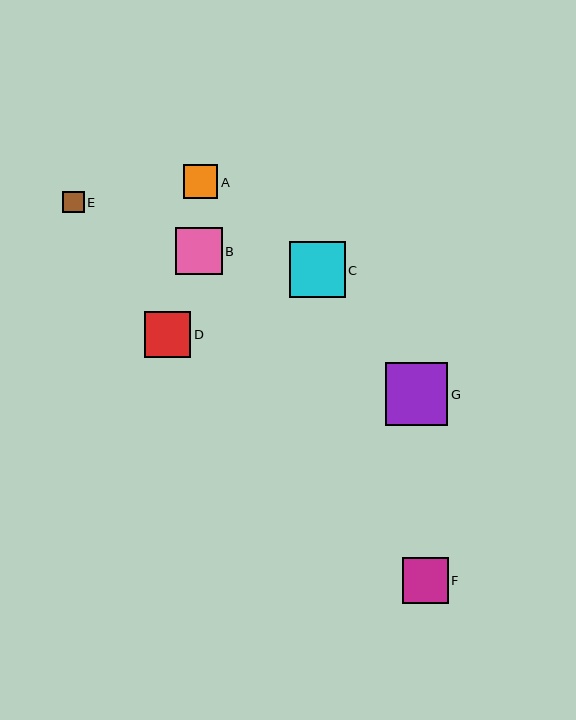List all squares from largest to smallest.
From largest to smallest: G, C, B, D, F, A, E.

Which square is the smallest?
Square E is the smallest with a size of approximately 22 pixels.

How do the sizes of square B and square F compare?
Square B and square F are approximately the same size.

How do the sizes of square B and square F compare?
Square B and square F are approximately the same size.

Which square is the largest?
Square G is the largest with a size of approximately 62 pixels.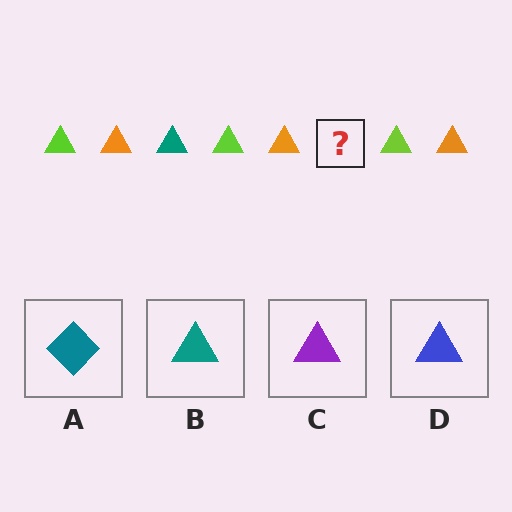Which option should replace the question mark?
Option B.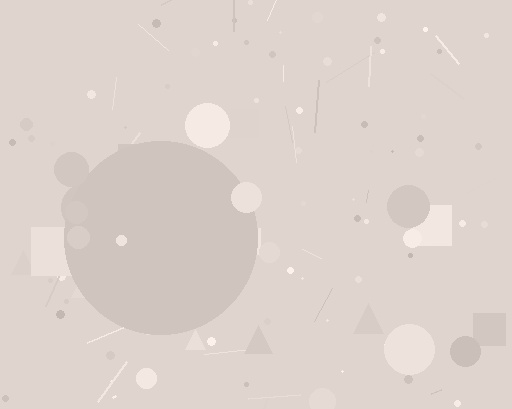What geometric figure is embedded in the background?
A circle is embedded in the background.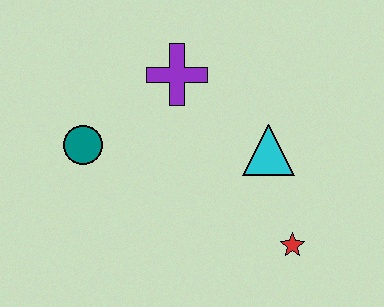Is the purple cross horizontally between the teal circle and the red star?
Yes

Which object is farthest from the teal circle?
The red star is farthest from the teal circle.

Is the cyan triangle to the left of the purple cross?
No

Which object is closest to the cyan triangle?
The red star is closest to the cyan triangle.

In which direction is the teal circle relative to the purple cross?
The teal circle is to the left of the purple cross.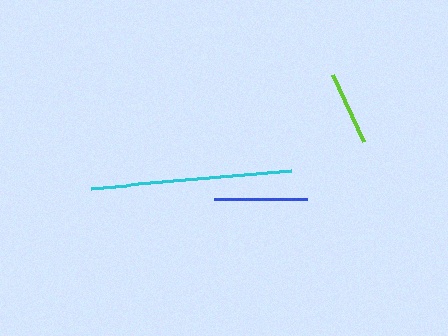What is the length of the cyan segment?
The cyan segment is approximately 200 pixels long.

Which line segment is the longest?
The cyan line is the longest at approximately 200 pixels.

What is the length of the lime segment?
The lime segment is approximately 74 pixels long.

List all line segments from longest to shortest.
From longest to shortest: cyan, blue, lime.